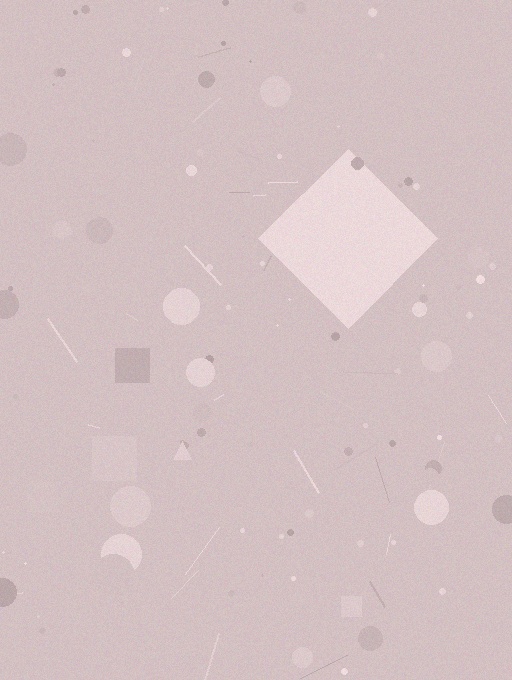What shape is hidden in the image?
A diamond is hidden in the image.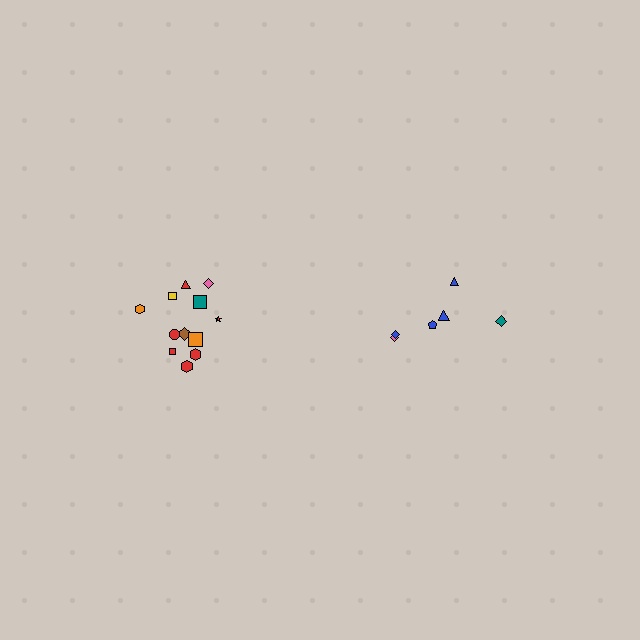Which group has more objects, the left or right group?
The left group.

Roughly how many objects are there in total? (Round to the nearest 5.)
Roughly 20 objects in total.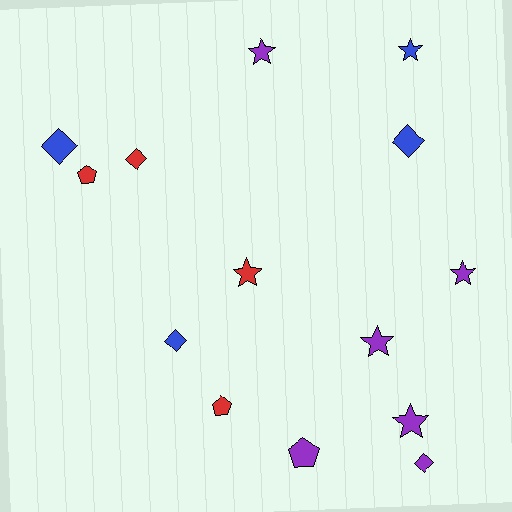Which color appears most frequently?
Purple, with 6 objects.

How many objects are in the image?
There are 14 objects.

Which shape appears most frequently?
Star, with 6 objects.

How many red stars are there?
There is 1 red star.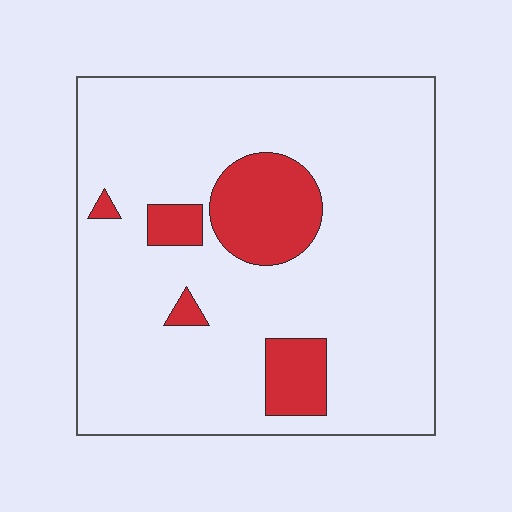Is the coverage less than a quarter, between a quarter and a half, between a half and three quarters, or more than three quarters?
Less than a quarter.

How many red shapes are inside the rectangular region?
5.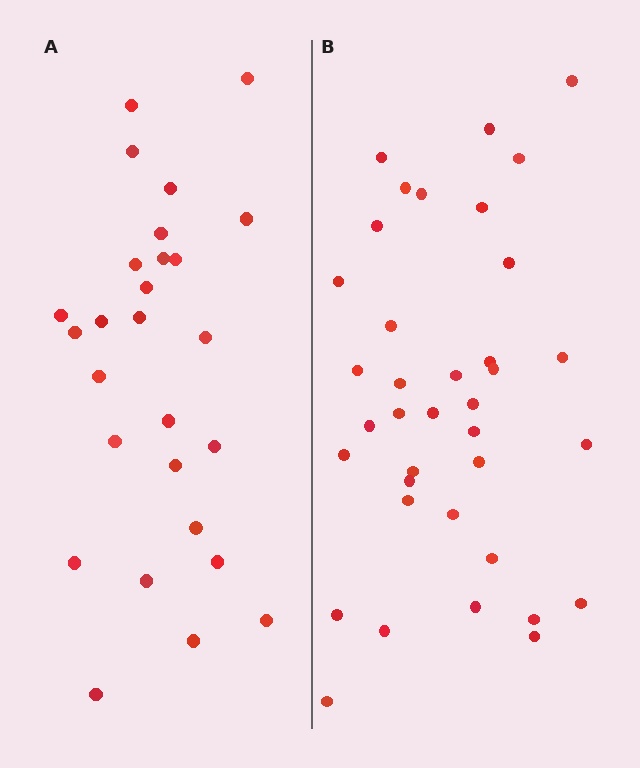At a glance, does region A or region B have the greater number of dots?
Region B (the right region) has more dots.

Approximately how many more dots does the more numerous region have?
Region B has roughly 10 or so more dots than region A.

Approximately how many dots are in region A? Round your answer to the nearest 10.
About 30 dots. (The exact count is 27, which rounds to 30.)